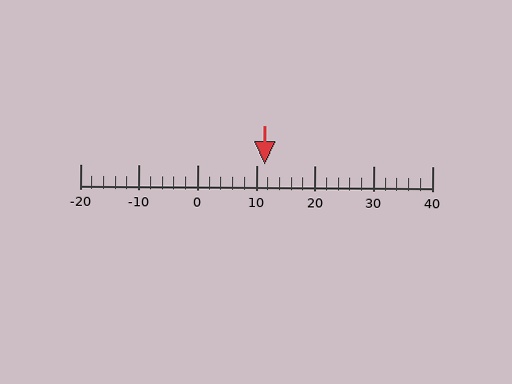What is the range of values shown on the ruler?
The ruler shows values from -20 to 40.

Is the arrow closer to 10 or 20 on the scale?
The arrow is closer to 10.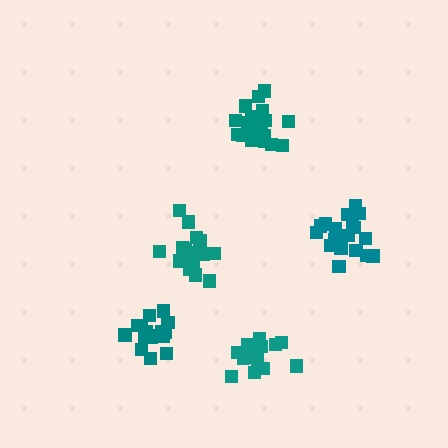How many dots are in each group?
Group 1: 16 dots, Group 2: 21 dots, Group 3: 19 dots, Group 4: 16 dots, Group 5: 18 dots (90 total).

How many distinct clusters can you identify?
There are 5 distinct clusters.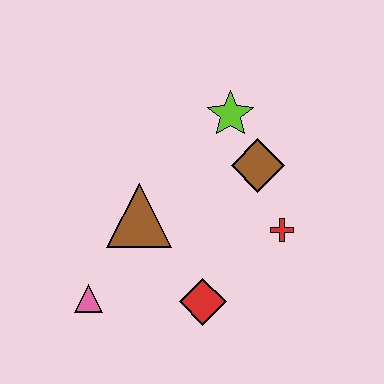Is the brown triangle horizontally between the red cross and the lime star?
No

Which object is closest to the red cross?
The brown diamond is closest to the red cross.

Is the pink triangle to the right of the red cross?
No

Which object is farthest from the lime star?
The pink triangle is farthest from the lime star.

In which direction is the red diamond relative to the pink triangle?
The red diamond is to the right of the pink triangle.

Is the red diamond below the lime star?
Yes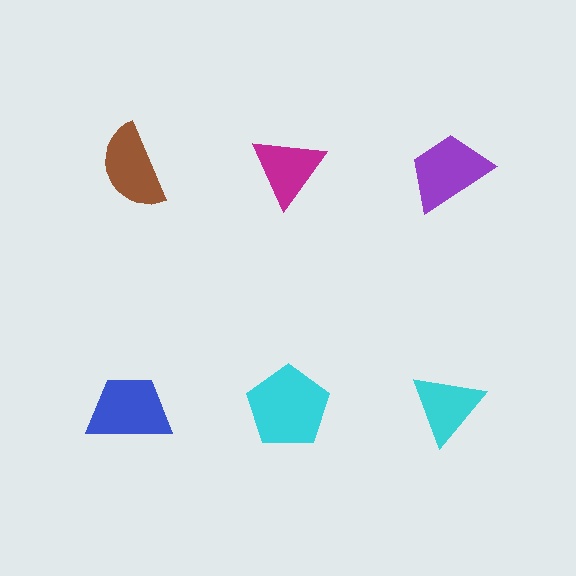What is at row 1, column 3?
A purple trapezoid.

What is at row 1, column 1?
A brown semicircle.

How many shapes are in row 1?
3 shapes.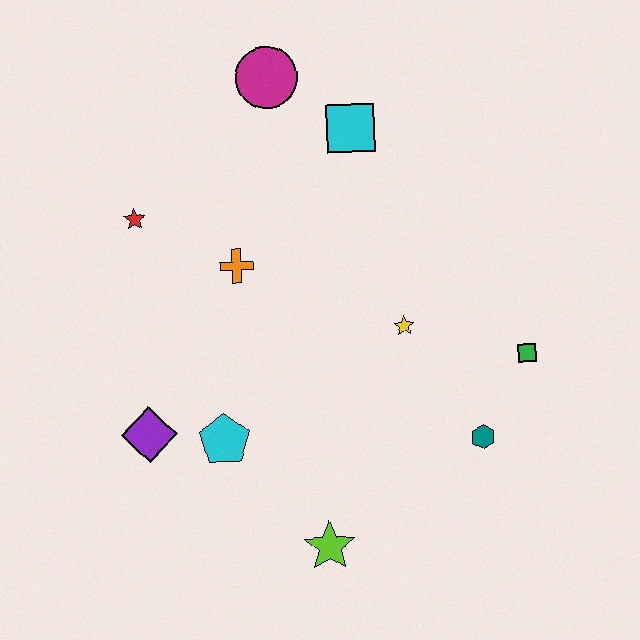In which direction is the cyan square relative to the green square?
The cyan square is above the green square.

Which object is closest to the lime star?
The cyan pentagon is closest to the lime star.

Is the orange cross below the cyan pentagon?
No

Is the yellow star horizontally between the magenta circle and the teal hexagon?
Yes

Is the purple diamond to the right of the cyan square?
No